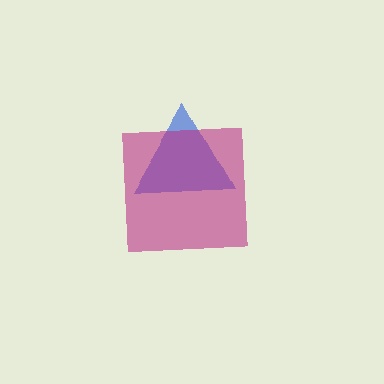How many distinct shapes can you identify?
There are 2 distinct shapes: a blue triangle, a magenta square.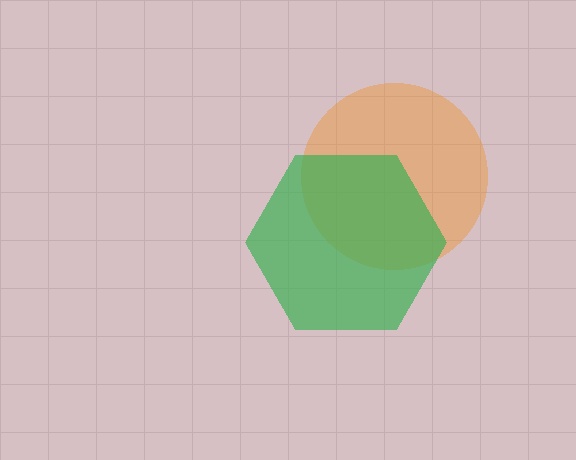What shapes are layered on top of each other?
The layered shapes are: an orange circle, a green hexagon.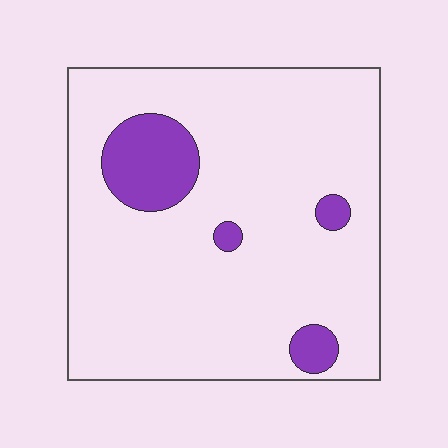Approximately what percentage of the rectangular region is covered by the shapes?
Approximately 10%.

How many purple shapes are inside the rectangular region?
4.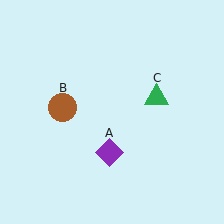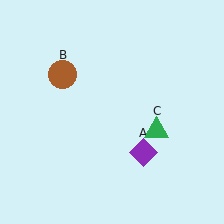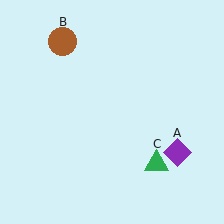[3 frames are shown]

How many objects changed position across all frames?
3 objects changed position: purple diamond (object A), brown circle (object B), green triangle (object C).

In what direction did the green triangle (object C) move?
The green triangle (object C) moved down.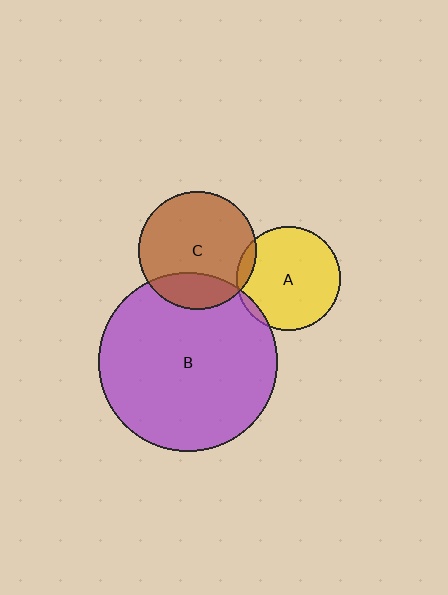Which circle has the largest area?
Circle B (purple).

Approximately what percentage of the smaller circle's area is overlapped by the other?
Approximately 5%.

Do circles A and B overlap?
Yes.